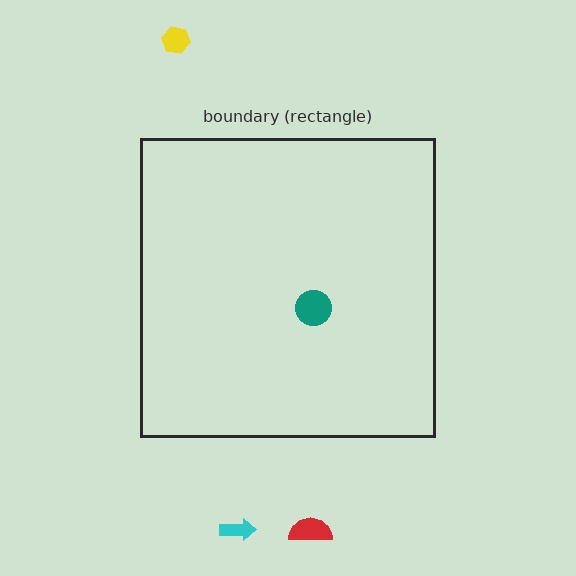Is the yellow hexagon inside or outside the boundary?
Outside.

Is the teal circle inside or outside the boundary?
Inside.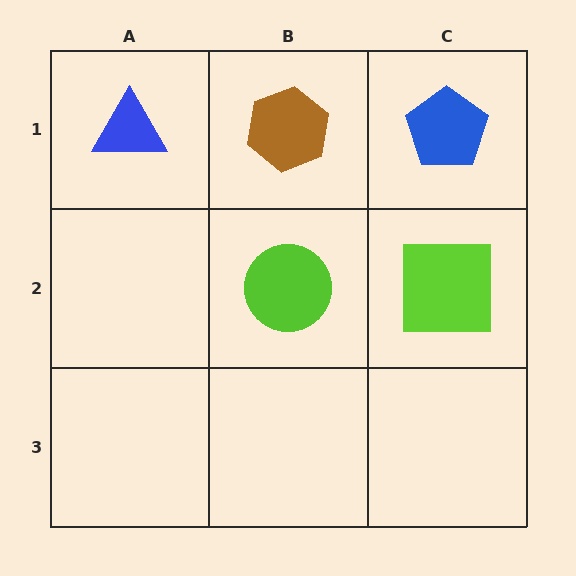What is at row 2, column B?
A lime circle.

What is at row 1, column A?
A blue triangle.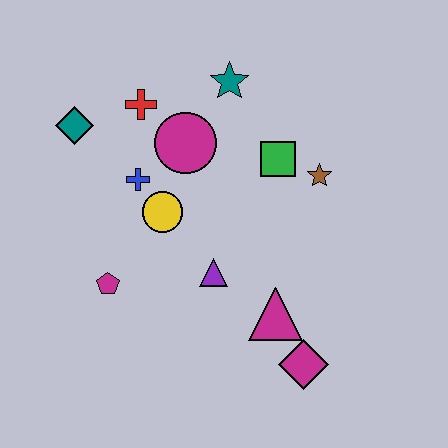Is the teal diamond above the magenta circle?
Yes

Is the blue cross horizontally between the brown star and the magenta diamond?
No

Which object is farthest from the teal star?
The magenta diamond is farthest from the teal star.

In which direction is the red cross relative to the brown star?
The red cross is to the left of the brown star.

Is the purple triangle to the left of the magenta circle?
No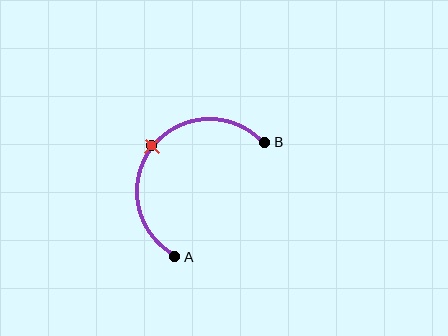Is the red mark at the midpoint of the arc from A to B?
Yes. The red mark lies on the arc at equal arc-length from both A and B — it is the arc midpoint.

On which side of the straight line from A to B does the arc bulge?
The arc bulges above and to the left of the straight line connecting A and B.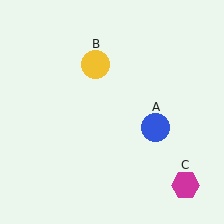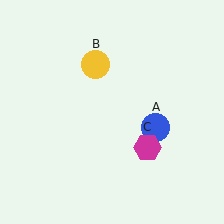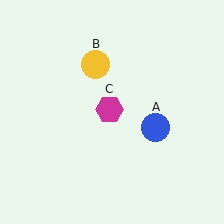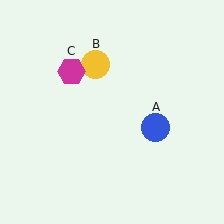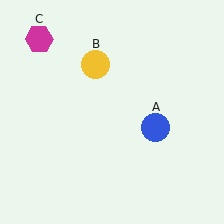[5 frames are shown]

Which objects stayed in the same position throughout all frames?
Blue circle (object A) and yellow circle (object B) remained stationary.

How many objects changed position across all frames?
1 object changed position: magenta hexagon (object C).